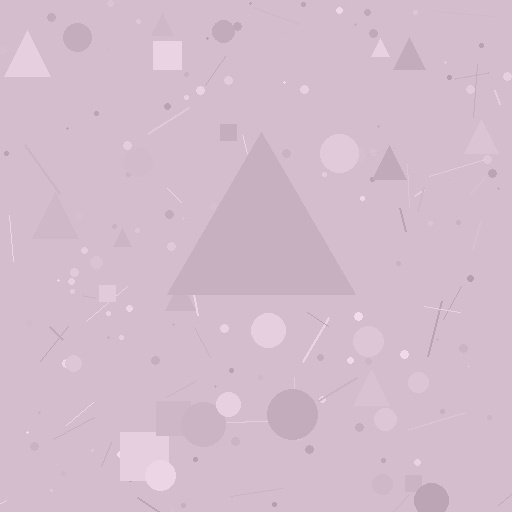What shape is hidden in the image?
A triangle is hidden in the image.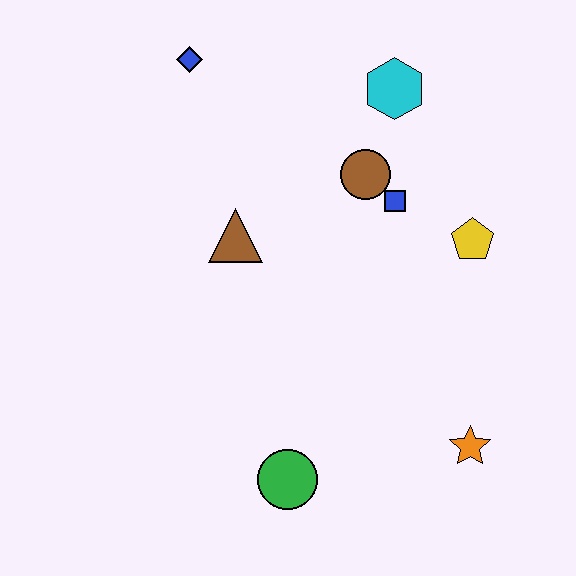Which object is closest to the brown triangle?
The brown circle is closest to the brown triangle.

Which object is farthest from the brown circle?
The green circle is farthest from the brown circle.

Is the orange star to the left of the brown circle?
No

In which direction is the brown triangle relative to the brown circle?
The brown triangle is to the left of the brown circle.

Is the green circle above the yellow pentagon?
No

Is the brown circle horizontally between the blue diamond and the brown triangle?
No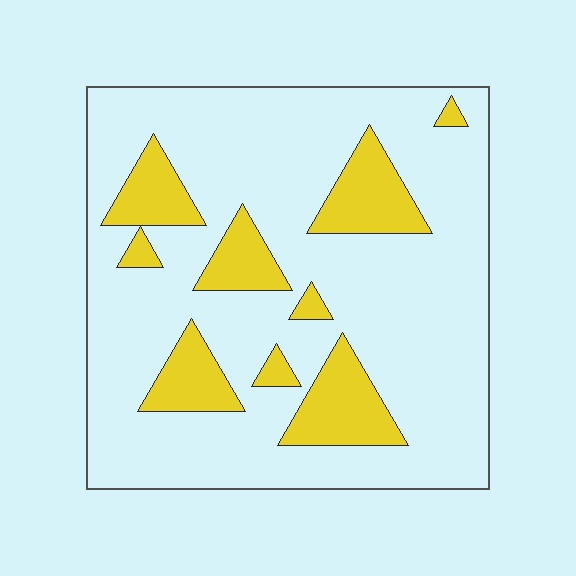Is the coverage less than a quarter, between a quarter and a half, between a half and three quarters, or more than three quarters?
Less than a quarter.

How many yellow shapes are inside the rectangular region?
9.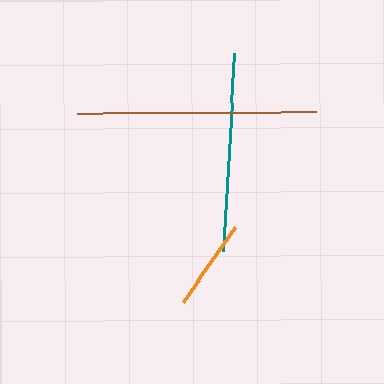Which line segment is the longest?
The brown line is the longest at approximately 239 pixels.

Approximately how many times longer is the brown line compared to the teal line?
The brown line is approximately 1.2 times the length of the teal line.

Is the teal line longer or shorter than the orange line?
The teal line is longer than the orange line.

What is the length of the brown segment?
The brown segment is approximately 239 pixels long.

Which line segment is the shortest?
The orange line is the shortest at approximately 91 pixels.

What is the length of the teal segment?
The teal segment is approximately 198 pixels long.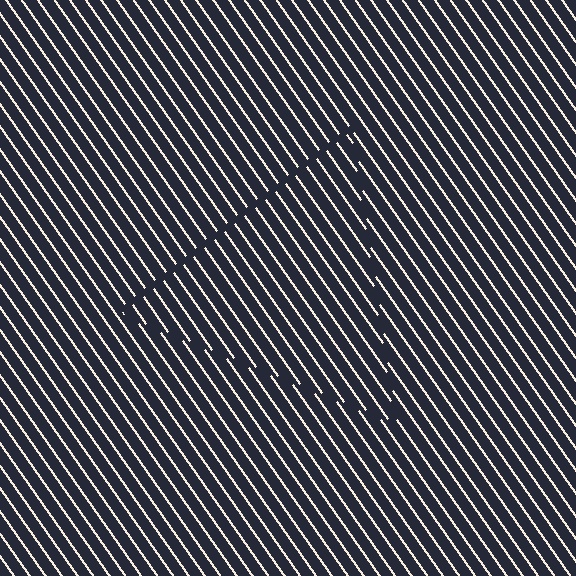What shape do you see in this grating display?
An illusory triangle. The interior of the shape contains the same grating, shifted by half a period — the contour is defined by the phase discontinuity where line-ends from the inner and outer gratings abut.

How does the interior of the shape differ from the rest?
The interior of the shape contains the same grating, shifted by half a period — the contour is defined by the phase discontinuity where line-ends from the inner and outer gratings abut.